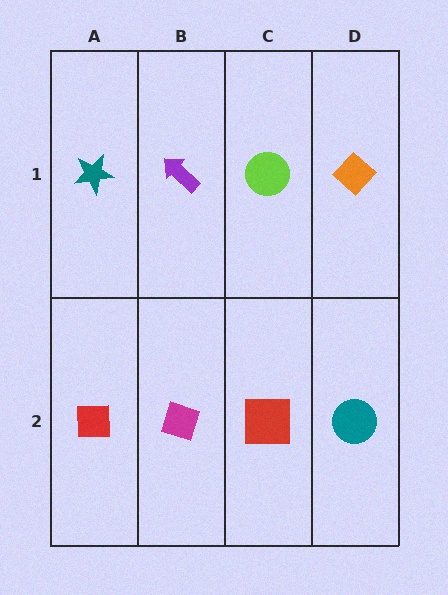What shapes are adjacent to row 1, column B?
A magenta diamond (row 2, column B), a teal star (row 1, column A), a lime circle (row 1, column C).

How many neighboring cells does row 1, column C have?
3.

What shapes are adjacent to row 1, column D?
A teal circle (row 2, column D), a lime circle (row 1, column C).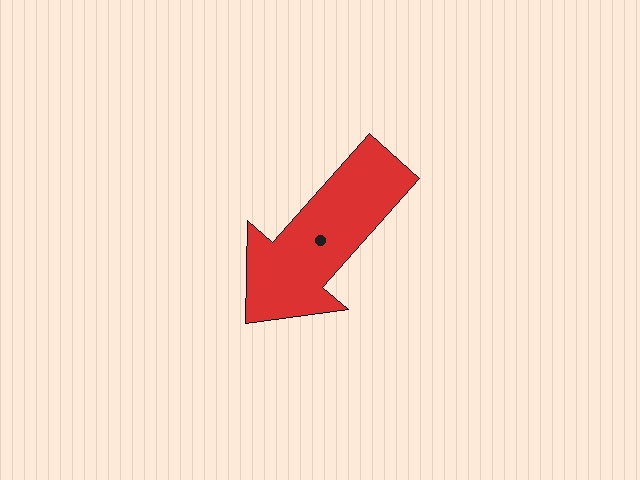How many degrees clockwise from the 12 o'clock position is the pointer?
Approximately 222 degrees.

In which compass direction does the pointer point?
Southwest.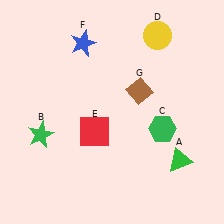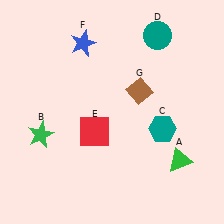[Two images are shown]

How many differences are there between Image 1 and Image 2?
There are 2 differences between the two images.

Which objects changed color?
C changed from green to teal. D changed from yellow to teal.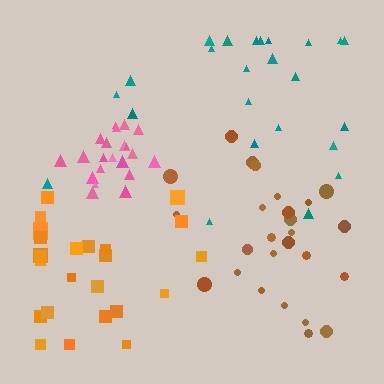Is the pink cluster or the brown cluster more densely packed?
Pink.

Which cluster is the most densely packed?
Pink.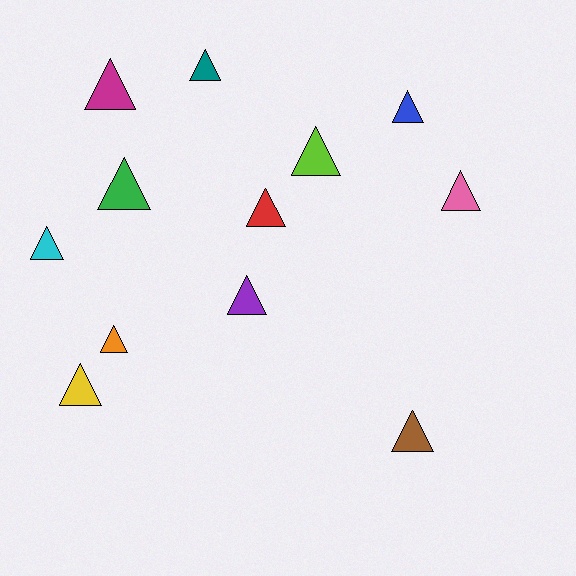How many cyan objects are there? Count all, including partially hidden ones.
There is 1 cyan object.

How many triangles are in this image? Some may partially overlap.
There are 12 triangles.